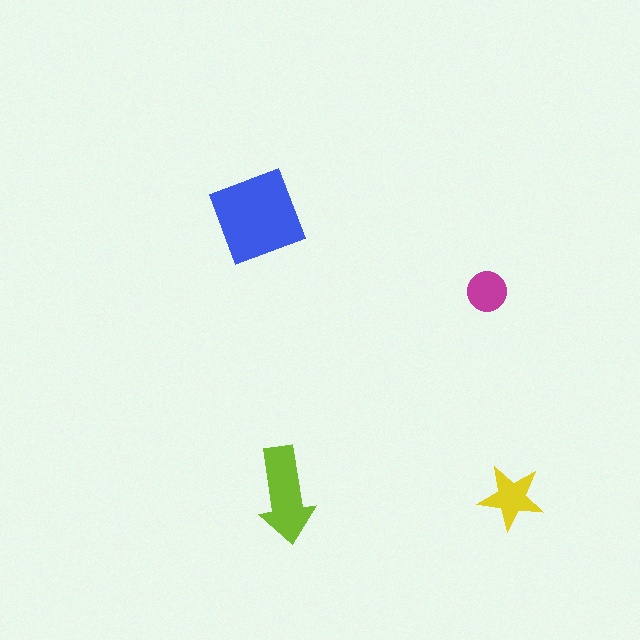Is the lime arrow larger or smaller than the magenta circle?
Larger.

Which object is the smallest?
The magenta circle.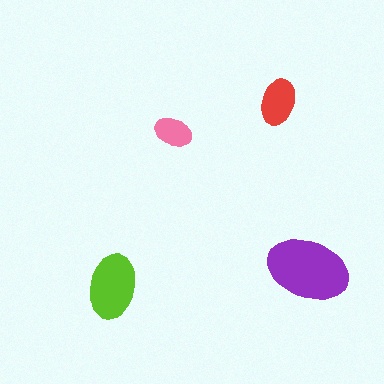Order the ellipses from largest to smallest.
the purple one, the lime one, the red one, the pink one.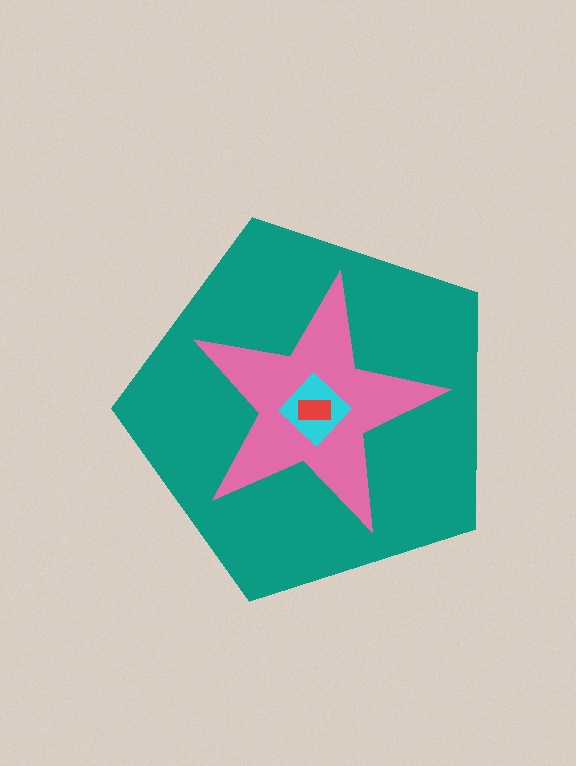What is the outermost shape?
The teal pentagon.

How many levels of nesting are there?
4.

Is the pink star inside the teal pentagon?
Yes.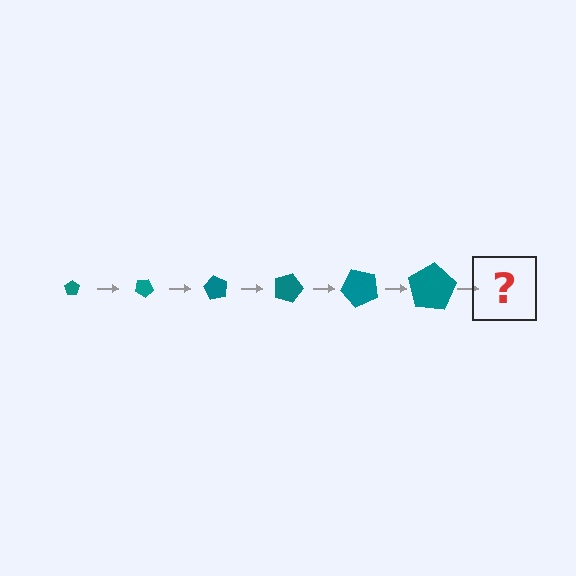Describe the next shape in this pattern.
It should be a pentagon, larger than the previous one and rotated 180 degrees from the start.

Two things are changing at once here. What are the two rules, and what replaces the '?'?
The two rules are that the pentagon grows larger each step and it rotates 30 degrees each step. The '?' should be a pentagon, larger than the previous one and rotated 180 degrees from the start.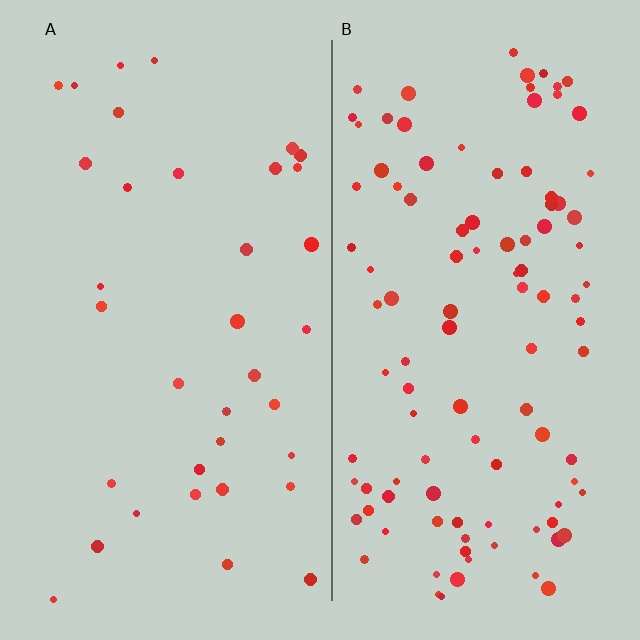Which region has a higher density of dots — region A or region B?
B (the right).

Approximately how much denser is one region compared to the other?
Approximately 2.9× — region B over region A.